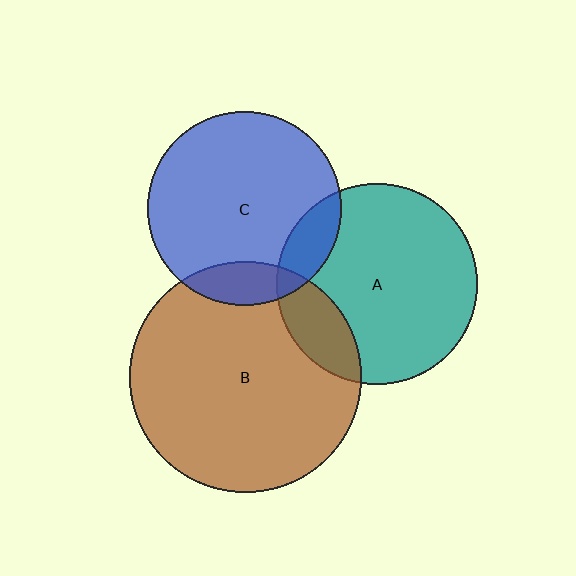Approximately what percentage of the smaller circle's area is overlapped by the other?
Approximately 15%.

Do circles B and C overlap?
Yes.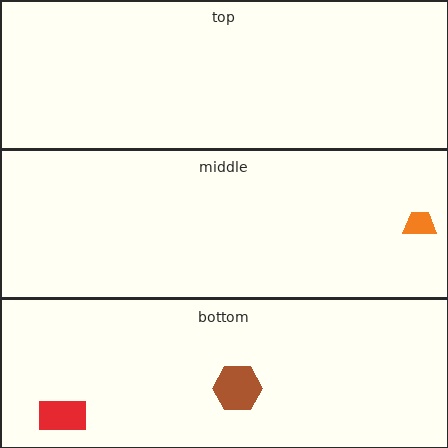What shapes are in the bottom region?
The brown hexagon, the red rectangle.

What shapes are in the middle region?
The orange trapezoid.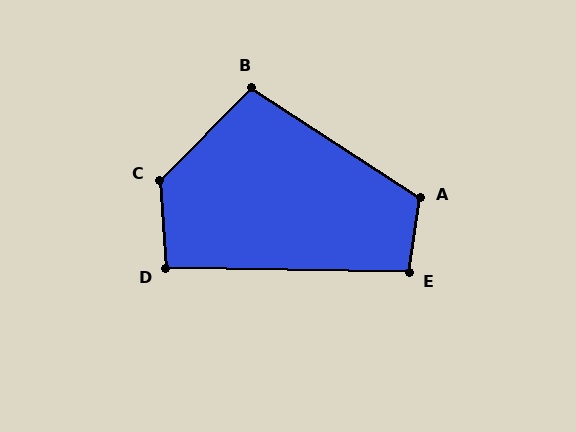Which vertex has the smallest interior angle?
D, at approximately 95 degrees.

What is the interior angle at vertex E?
Approximately 98 degrees (obtuse).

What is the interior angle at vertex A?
Approximately 115 degrees (obtuse).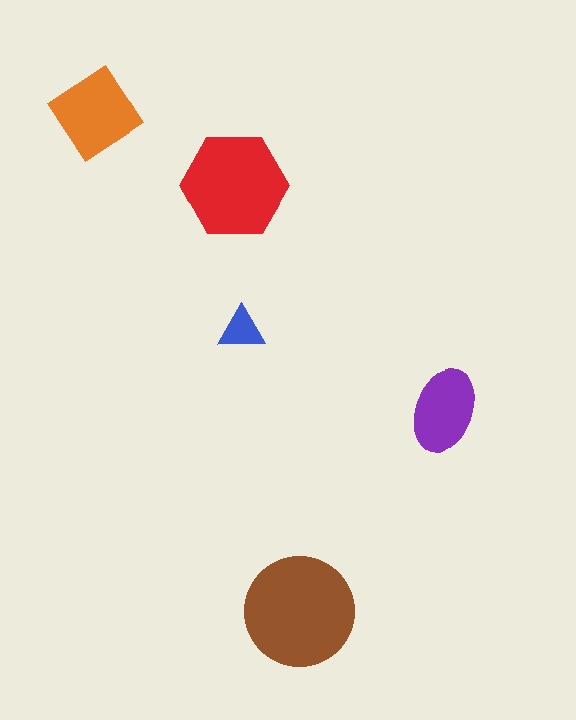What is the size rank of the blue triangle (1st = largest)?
5th.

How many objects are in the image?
There are 5 objects in the image.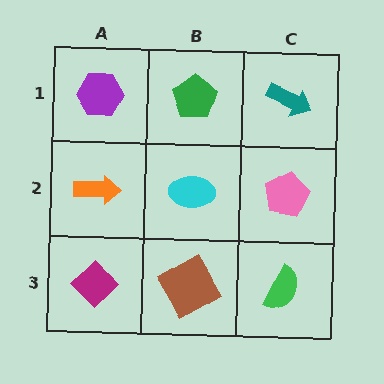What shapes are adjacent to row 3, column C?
A pink pentagon (row 2, column C), a brown square (row 3, column B).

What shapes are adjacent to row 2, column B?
A green pentagon (row 1, column B), a brown square (row 3, column B), an orange arrow (row 2, column A), a pink pentagon (row 2, column C).